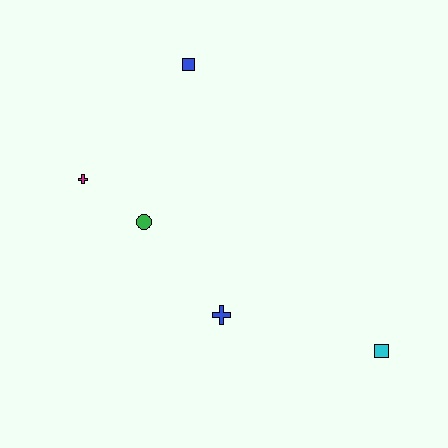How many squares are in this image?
There are 2 squares.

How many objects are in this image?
There are 5 objects.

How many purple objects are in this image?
There are no purple objects.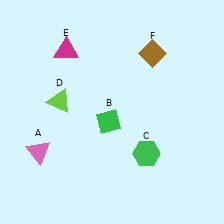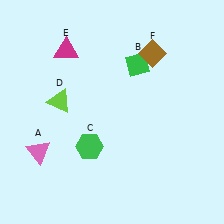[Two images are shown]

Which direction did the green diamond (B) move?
The green diamond (B) moved up.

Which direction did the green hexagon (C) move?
The green hexagon (C) moved left.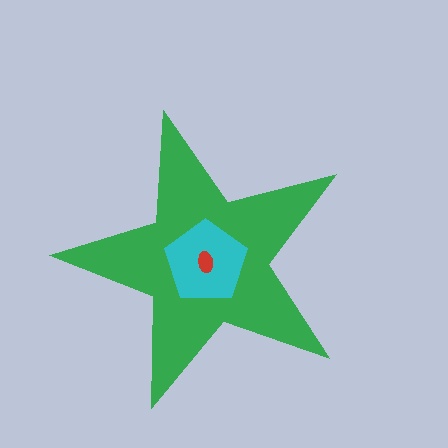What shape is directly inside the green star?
The cyan pentagon.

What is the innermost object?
The red ellipse.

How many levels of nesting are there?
3.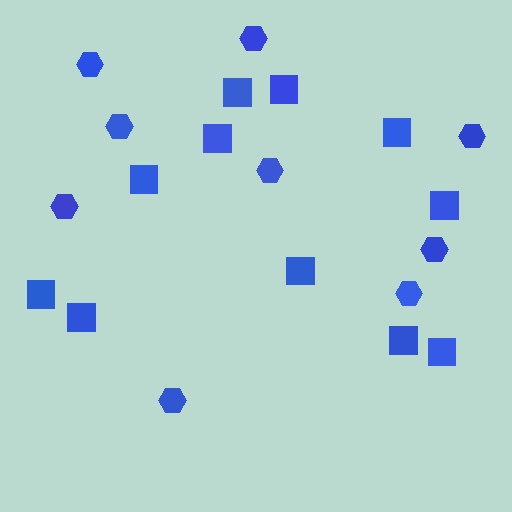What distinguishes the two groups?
There are 2 groups: one group of squares (11) and one group of hexagons (9).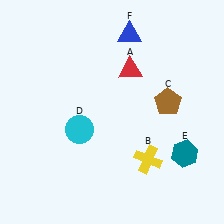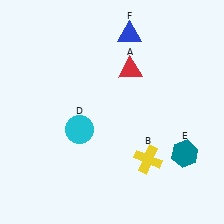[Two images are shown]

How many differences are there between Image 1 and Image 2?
There is 1 difference between the two images.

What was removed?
The brown pentagon (C) was removed in Image 2.